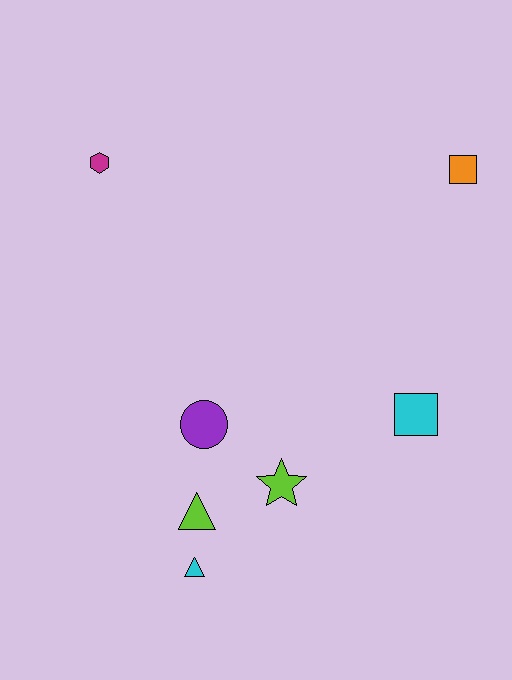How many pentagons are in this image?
There are no pentagons.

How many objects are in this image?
There are 7 objects.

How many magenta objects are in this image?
There is 1 magenta object.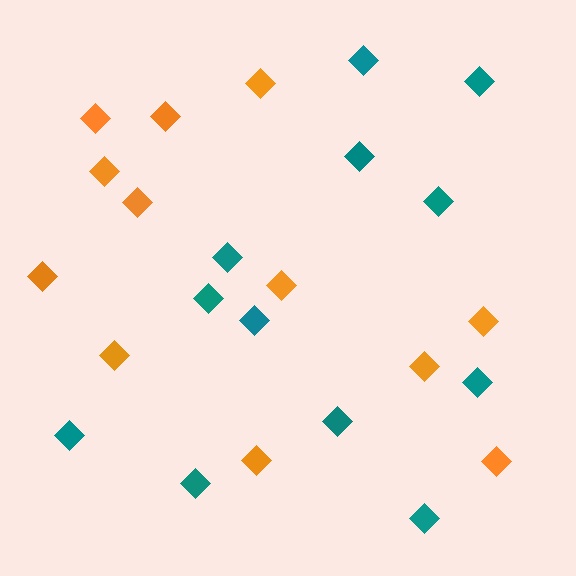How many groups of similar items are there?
There are 2 groups: one group of orange diamonds (12) and one group of teal diamonds (12).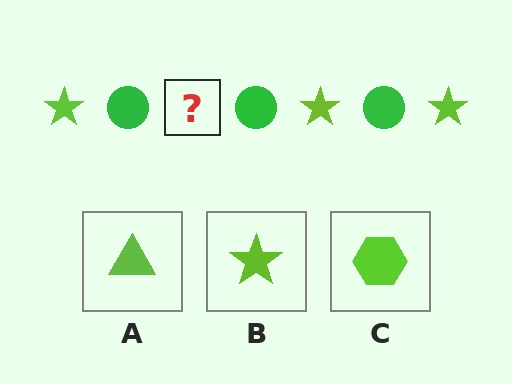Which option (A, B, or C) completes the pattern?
B.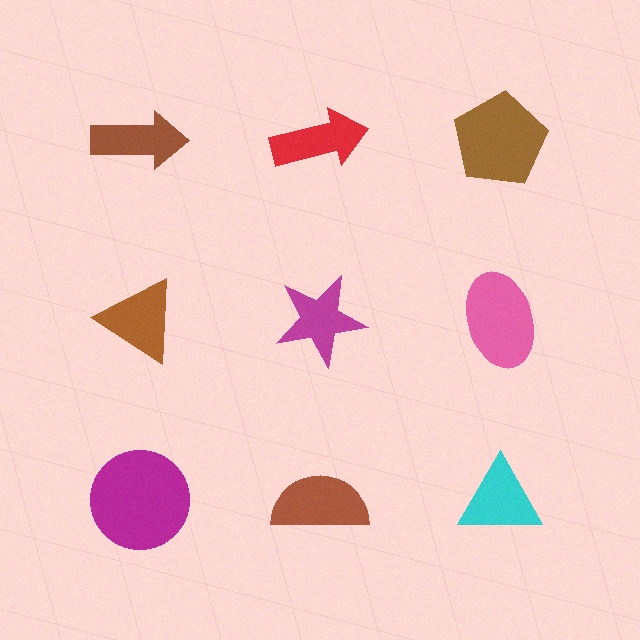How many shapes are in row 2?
3 shapes.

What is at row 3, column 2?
A brown semicircle.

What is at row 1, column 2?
A red arrow.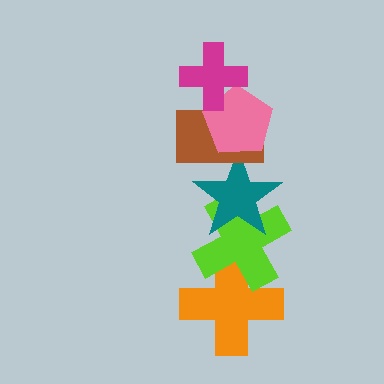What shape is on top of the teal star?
The brown rectangle is on top of the teal star.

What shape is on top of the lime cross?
The teal star is on top of the lime cross.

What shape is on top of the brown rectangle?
The pink pentagon is on top of the brown rectangle.